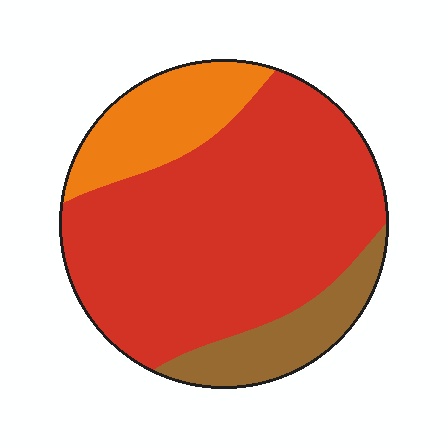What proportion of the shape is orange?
Orange covers 17% of the shape.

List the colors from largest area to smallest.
From largest to smallest: red, orange, brown.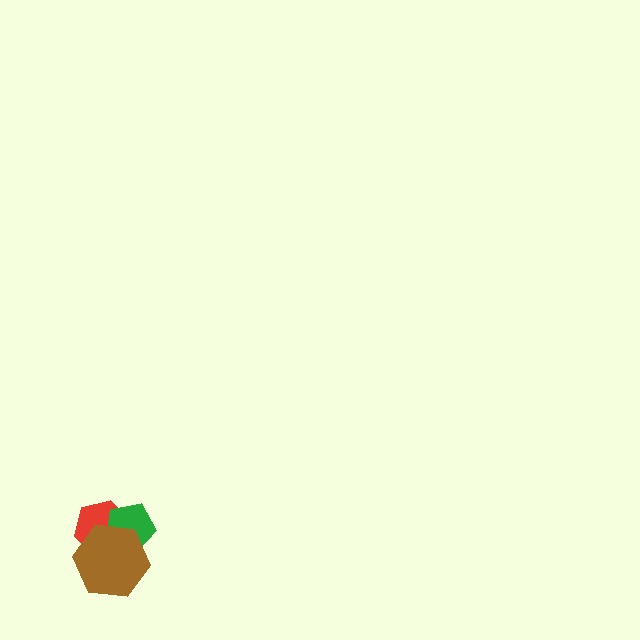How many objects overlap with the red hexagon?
2 objects overlap with the red hexagon.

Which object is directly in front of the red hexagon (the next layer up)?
The green pentagon is directly in front of the red hexagon.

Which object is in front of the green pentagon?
The brown hexagon is in front of the green pentagon.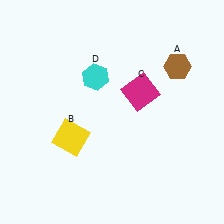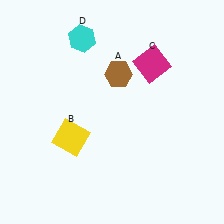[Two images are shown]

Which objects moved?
The objects that moved are: the brown hexagon (A), the magenta square (C), the cyan hexagon (D).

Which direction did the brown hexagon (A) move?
The brown hexagon (A) moved left.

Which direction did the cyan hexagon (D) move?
The cyan hexagon (D) moved up.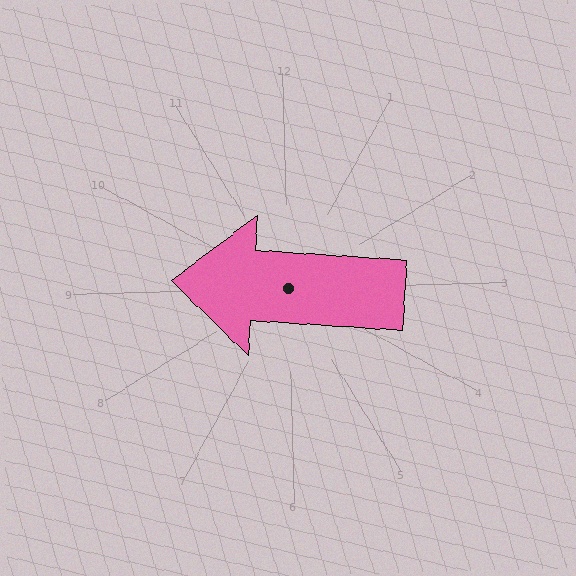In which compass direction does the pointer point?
West.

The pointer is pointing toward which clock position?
Roughly 9 o'clock.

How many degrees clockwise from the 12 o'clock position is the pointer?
Approximately 275 degrees.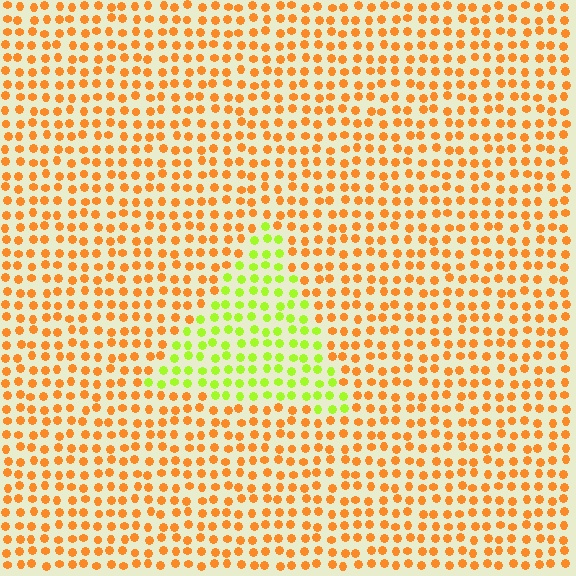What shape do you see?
I see a triangle.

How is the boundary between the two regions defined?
The boundary is defined purely by a slight shift in hue (about 58 degrees). Spacing, size, and orientation are identical on both sides.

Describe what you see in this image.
The image is filled with small orange elements in a uniform arrangement. A triangle-shaped region is visible where the elements are tinted to a slightly different hue, forming a subtle color boundary.